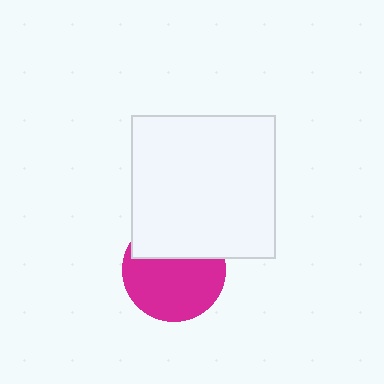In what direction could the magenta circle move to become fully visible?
The magenta circle could move down. That would shift it out from behind the white square entirely.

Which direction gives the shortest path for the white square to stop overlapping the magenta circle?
Moving up gives the shortest separation.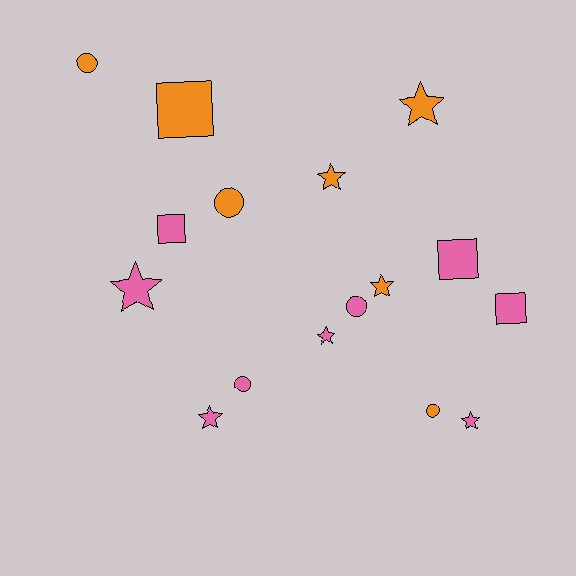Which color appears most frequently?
Pink, with 9 objects.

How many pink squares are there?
There are 3 pink squares.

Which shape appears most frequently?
Star, with 7 objects.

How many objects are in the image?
There are 16 objects.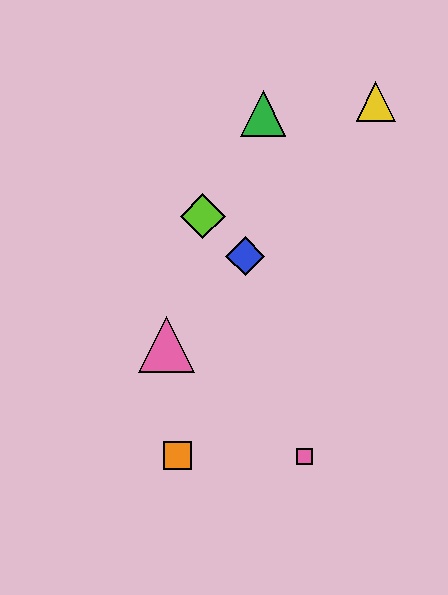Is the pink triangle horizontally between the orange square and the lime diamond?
No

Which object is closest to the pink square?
The orange square is closest to the pink square.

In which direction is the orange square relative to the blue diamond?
The orange square is below the blue diamond.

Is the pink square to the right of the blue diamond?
Yes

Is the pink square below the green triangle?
Yes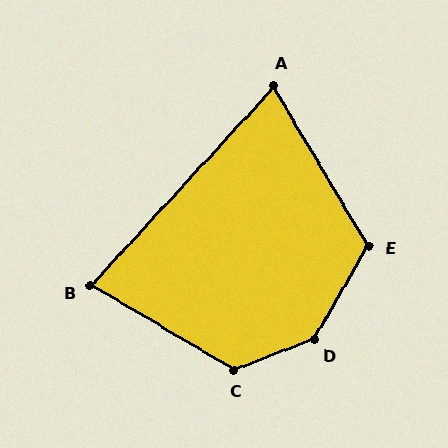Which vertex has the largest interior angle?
D, at approximately 141 degrees.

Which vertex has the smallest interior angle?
A, at approximately 73 degrees.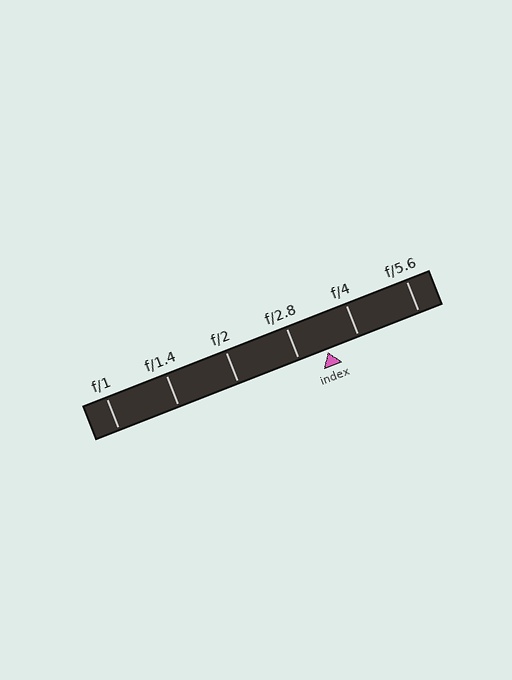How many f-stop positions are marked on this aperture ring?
There are 6 f-stop positions marked.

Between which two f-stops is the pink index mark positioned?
The index mark is between f/2.8 and f/4.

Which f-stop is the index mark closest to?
The index mark is closest to f/2.8.